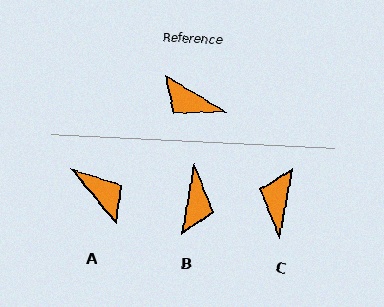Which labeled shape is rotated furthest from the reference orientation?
A, about 160 degrees away.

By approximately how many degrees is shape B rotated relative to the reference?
Approximately 110 degrees counter-clockwise.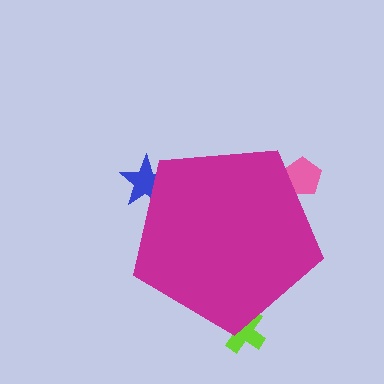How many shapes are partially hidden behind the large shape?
3 shapes are partially hidden.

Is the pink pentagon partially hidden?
Yes, the pink pentagon is partially hidden behind the magenta pentagon.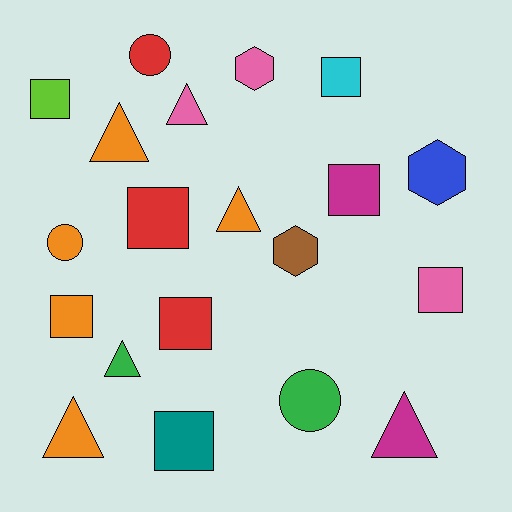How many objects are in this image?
There are 20 objects.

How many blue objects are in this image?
There is 1 blue object.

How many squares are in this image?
There are 8 squares.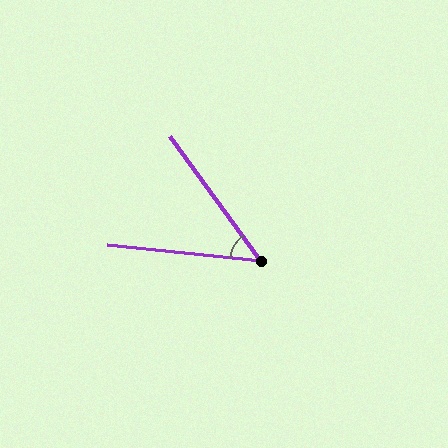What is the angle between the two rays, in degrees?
Approximately 48 degrees.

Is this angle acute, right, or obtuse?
It is acute.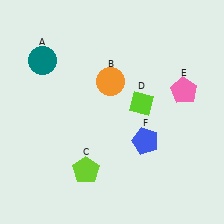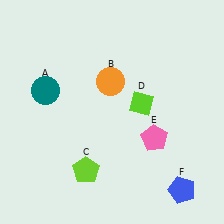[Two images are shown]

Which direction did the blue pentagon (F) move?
The blue pentagon (F) moved down.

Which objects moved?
The objects that moved are: the teal circle (A), the pink pentagon (E), the blue pentagon (F).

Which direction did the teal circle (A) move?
The teal circle (A) moved down.